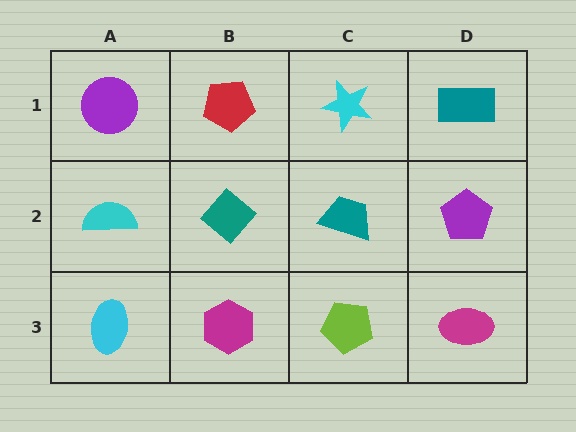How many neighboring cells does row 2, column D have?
3.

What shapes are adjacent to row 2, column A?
A purple circle (row 1, column A), a cyan ellipse (row 3, column A), a teal diamond (row 2, column B).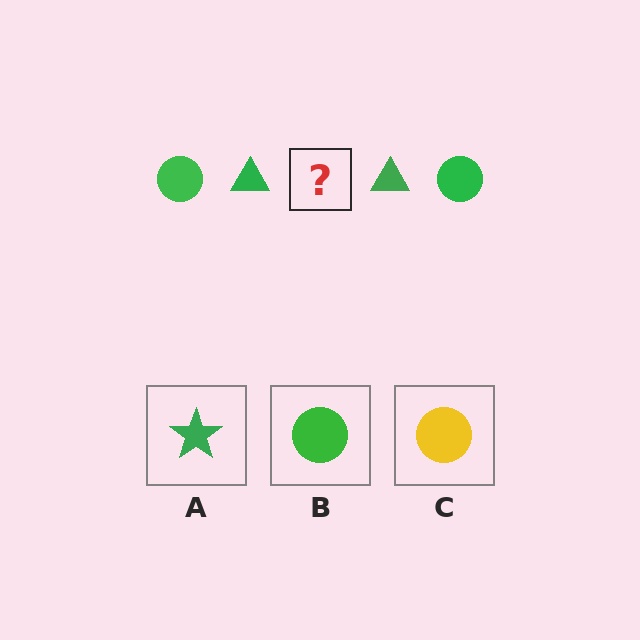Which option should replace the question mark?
Option B.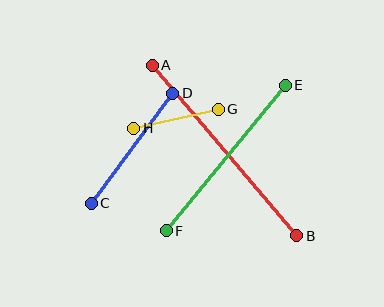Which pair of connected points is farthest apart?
Points A and B are farthest apart.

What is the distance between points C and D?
The distance is approximately 137 pixels.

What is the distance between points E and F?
The distance is approximately 188 pixels.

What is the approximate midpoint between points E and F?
The midpoint is at approximately (226, 158) pixels.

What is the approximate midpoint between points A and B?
The midpoint is at approximately (225, 150) pixels.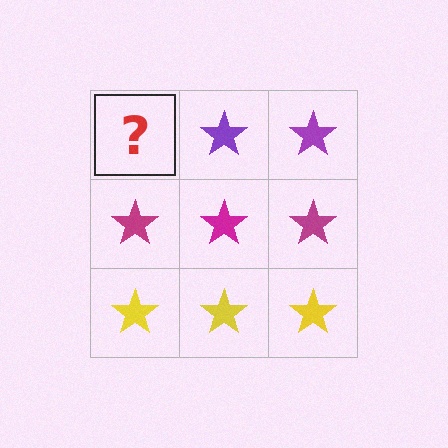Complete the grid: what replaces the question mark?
The question mark should be replaced with a purple star.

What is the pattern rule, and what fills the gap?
The rule is that each row has a consistent color. The gap should be filled with a purple star.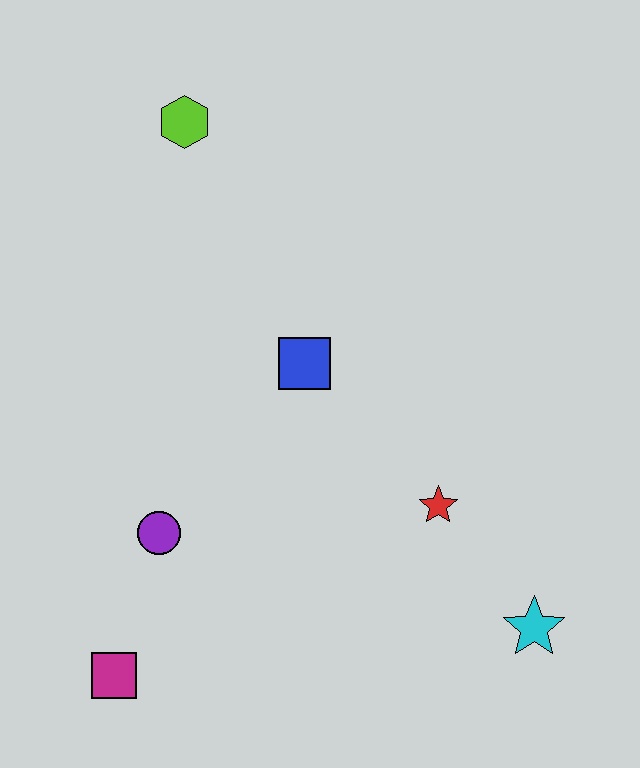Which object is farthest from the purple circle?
The lime hexagon is farthest from the purple circle.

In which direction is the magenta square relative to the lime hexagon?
The magenta square is below the lime hexagon.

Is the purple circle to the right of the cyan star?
No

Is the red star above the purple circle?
Yes